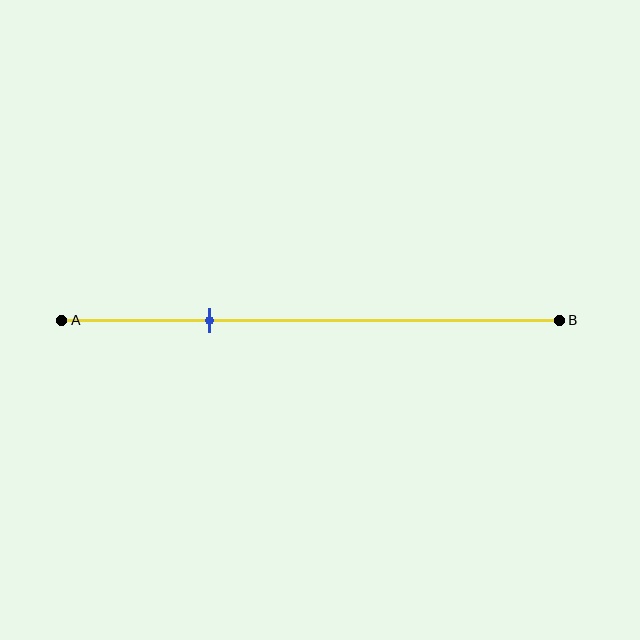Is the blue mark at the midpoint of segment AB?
No, the mark is at about 30% from A, not at the 50% midpoint.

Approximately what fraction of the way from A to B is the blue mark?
The blue mark is approximately 30% of the way from A to B.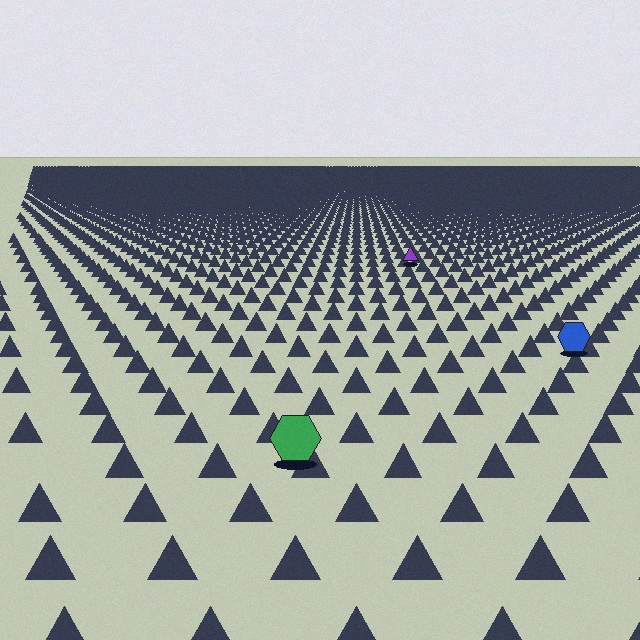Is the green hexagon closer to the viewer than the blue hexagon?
Yes. The green hexagon is closer — you can tell from the texture gradient: the ground texture is coarser near it.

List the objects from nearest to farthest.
From nearest to farthest: the green hexagon, the blue hexagon, the purple triangle.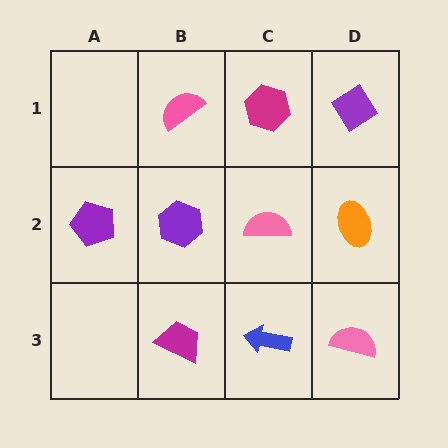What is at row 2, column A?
A purple pentagon.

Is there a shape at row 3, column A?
No, that cell is empty.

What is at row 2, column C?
A pink semicircle.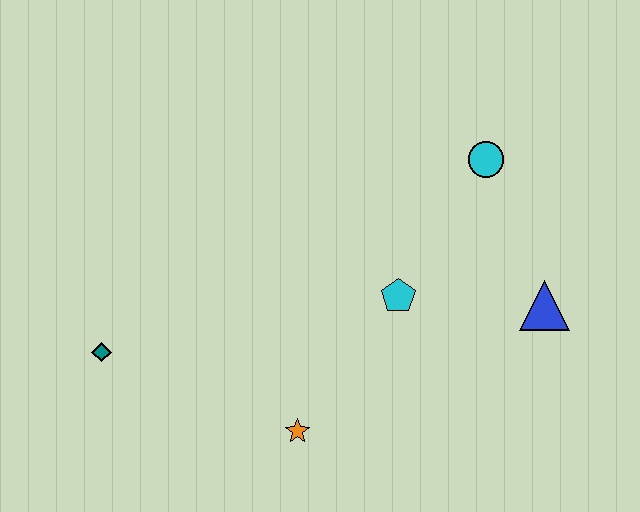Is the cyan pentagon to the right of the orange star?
Yes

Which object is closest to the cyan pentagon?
The blue triangle is closest to the cyan pentagon.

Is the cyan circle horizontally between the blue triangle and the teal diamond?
Yes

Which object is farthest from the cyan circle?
The teal diamond is farthest from the cyan circle.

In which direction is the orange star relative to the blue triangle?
The orange star is to the left of the blue triangle.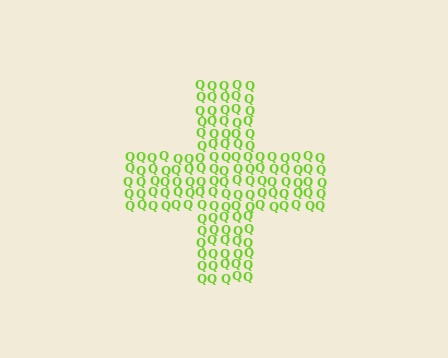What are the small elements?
The small elements are letter Q's.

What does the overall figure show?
The overall figure shows a cross.